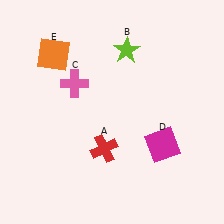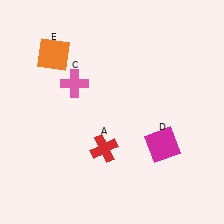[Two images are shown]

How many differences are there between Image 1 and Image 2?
There is 1 difference between the two images.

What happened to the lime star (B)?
The lime star (B) was removed in Image 2. It was in the top-right area of Image 1.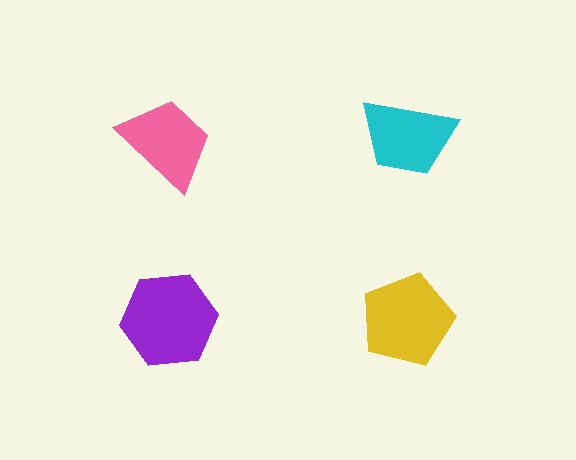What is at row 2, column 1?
A purple hexagon.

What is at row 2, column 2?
A yellow pentagon.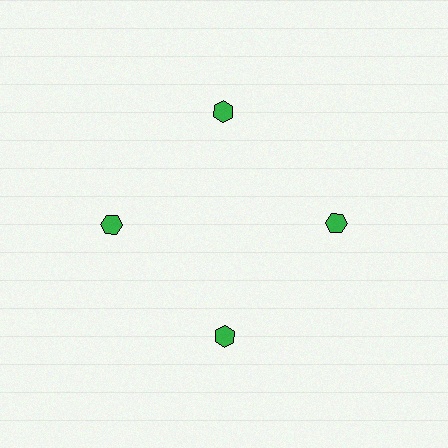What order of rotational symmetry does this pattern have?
This pattern has 4-fold rotational symmetry.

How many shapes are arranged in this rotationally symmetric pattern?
There are 4 shapes, arranged in 4 groups of 1.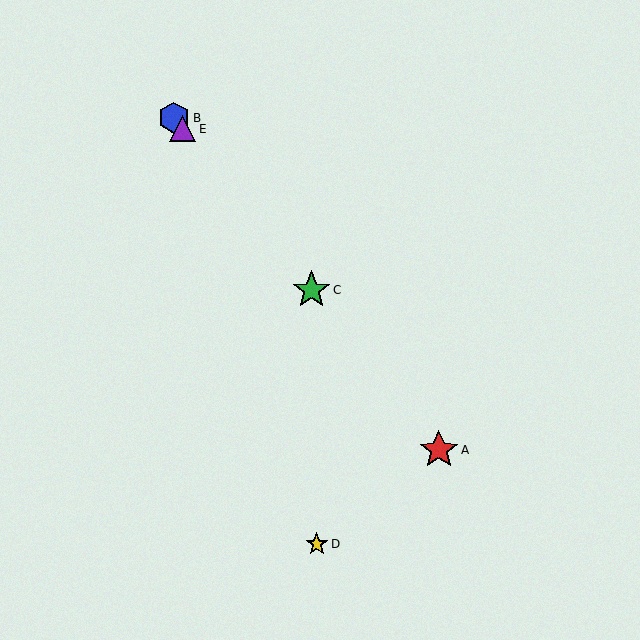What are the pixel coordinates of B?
Object B is at (174, 118).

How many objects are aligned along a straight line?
4 objects (A, B, C, E) are aligned along a straight line.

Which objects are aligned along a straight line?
Objects A, B, C, E are aligned along a straight line.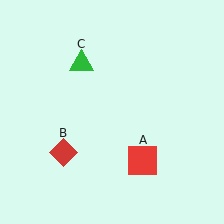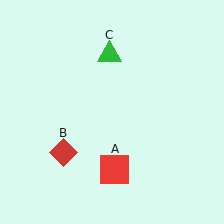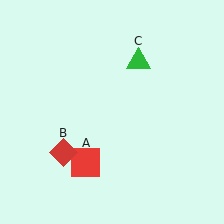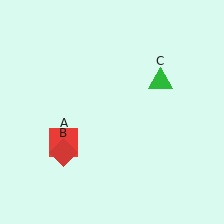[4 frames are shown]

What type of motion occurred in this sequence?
The red square (object A), green triangle (object C) rotated clockwise around the center of the scene.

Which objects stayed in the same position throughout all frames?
Red diamond (object B) remained stationary.